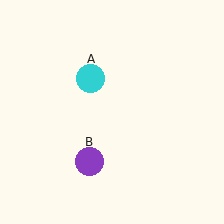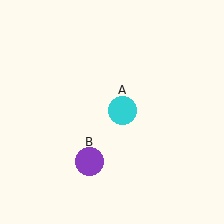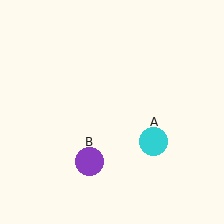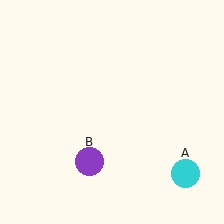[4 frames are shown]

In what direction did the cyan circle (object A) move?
The cyan circle (object A) moved down and to the right.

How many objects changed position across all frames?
1 object changed position: cyan circle (object A).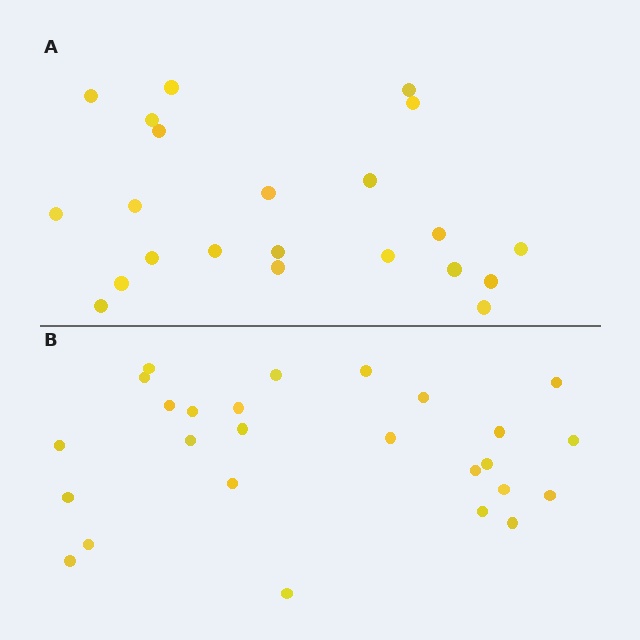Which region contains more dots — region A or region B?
Region B (the bottom region) has more dots.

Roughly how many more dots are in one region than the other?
Region B has about 4 more dots than region A.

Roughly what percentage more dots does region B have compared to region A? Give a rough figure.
About 20% more.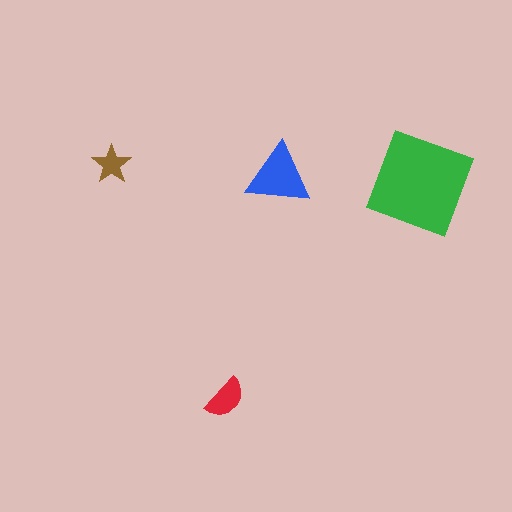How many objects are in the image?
There are 4 objects in the image.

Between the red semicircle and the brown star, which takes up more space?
The red semicircle.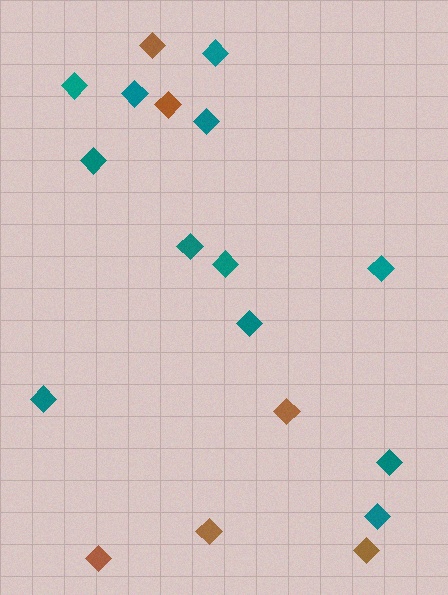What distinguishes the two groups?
There are 2 groups: one group of brown diamonds (6) and one group of teal diamonds (12).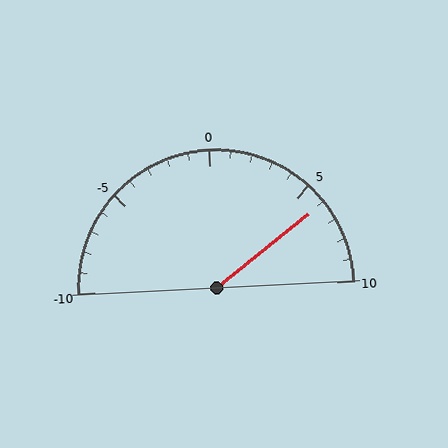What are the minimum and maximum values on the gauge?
The gauge ranges from -10 to 10.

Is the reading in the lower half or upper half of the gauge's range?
The reading is in the upper half of the range (-10 to 10).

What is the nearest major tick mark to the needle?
The nearest major tick mark is 5.